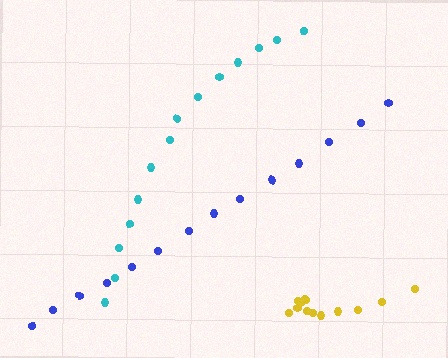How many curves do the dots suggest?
There are 3 distinct paths.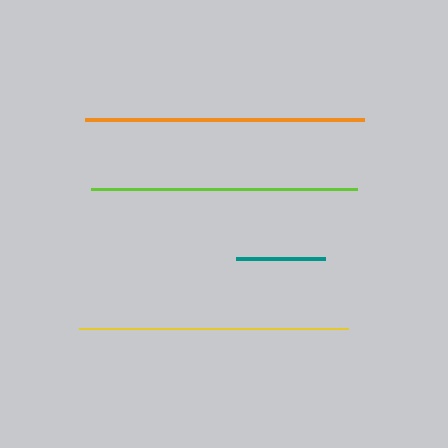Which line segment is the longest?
The orange line is the longest at approximately 279 pixels.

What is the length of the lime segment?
The lime segment is approximately 267 pixels long.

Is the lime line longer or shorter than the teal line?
The lime line is longer than the teal line.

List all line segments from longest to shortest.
From longest to shortest: orange, yellow, lime, teal.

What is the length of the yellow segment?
The yellow segment is approximately 269 pixels long.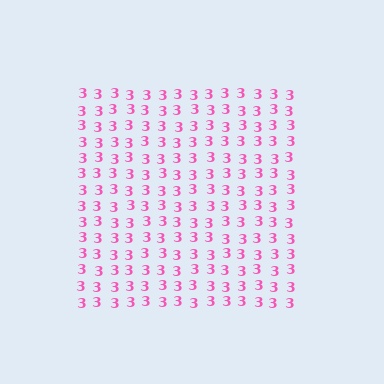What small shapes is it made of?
It is made of small digit 3's.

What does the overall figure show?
The overall figure shows a square.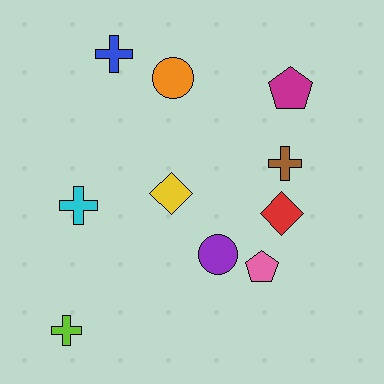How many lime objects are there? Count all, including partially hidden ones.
There is 1 lime object.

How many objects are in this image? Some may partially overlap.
There are 10 objects.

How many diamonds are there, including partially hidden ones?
There are 2 diamonds.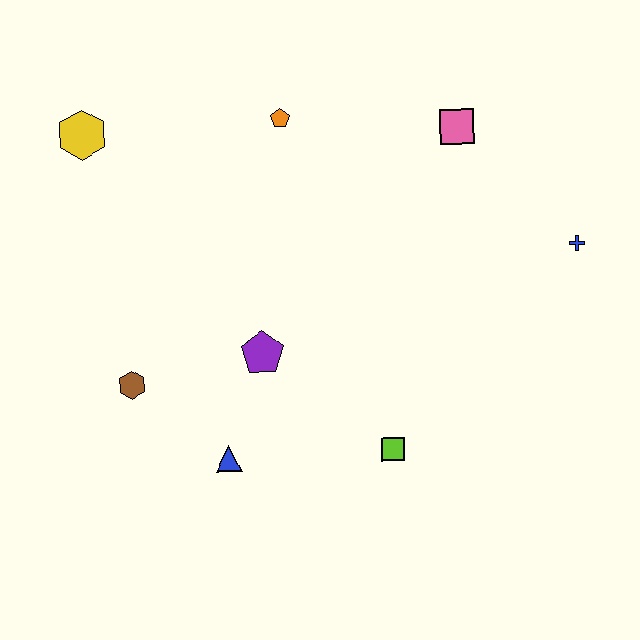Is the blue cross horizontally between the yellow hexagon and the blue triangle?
No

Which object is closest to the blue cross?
The pink square is closest to the blue cross.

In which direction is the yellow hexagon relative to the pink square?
The yellow hexagon is to the left of the pink square.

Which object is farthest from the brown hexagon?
The blue cross is farthest from the brown hexagon.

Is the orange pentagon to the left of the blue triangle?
No